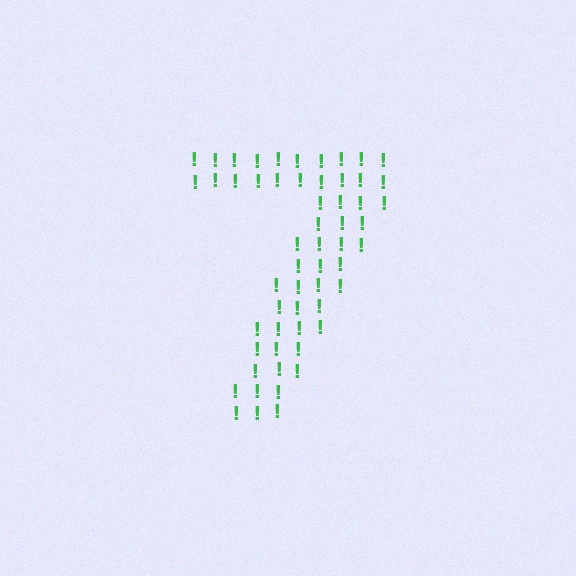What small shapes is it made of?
It is made of small exclamation marks.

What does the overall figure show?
The overall figure shows the digit 7.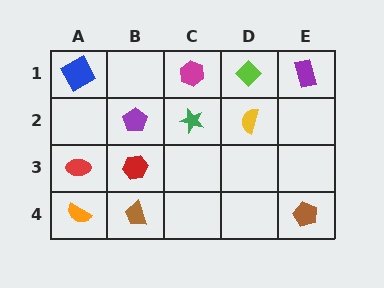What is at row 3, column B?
A red hexagon.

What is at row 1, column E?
A purple rectangle.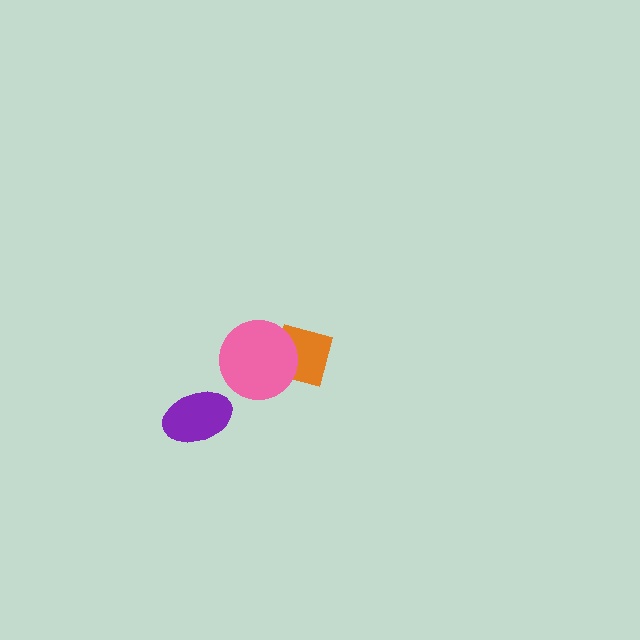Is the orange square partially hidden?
Yes, it is partially covered by another shape.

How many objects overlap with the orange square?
1 object overlaps with the orange square.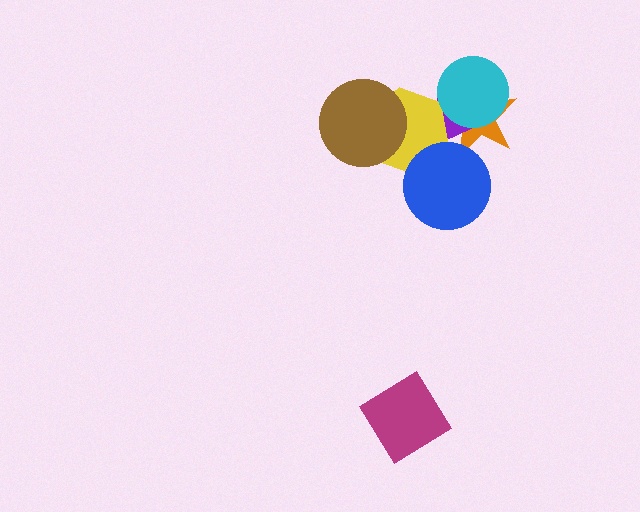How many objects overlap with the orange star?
4 objects overlap with the orange star.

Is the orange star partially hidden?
Yes, it is partially covered by another shape.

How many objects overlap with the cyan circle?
2 objects overlap with the cyan circle.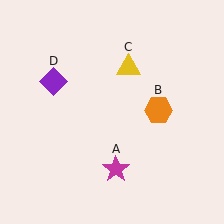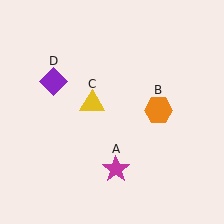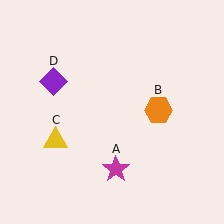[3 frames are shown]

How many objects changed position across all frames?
1 object changed position: yellow triangle (object C).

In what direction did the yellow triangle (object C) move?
The yellow triangle (object C) moved down and to the left.